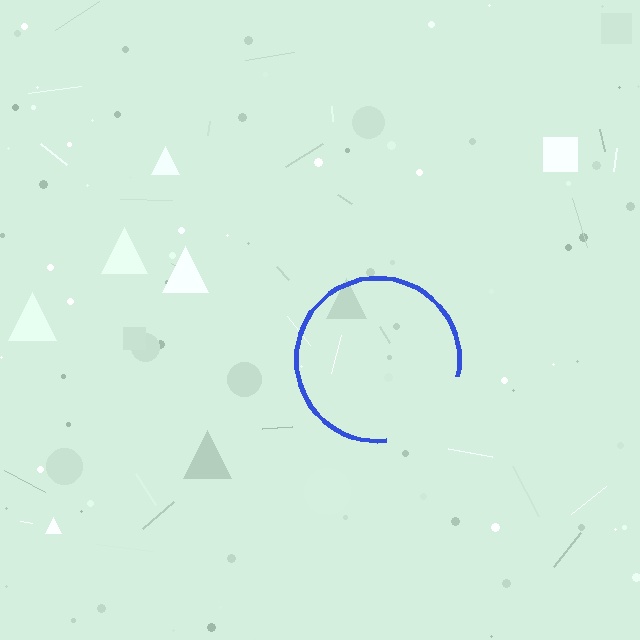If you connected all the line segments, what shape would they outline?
They would outline a circle.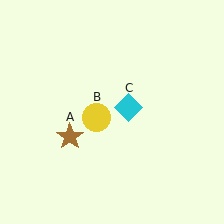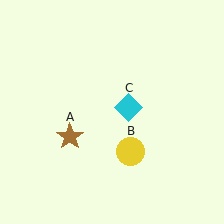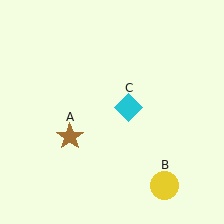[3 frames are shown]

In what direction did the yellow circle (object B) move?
The yellow circle (object B) moved down and to the right.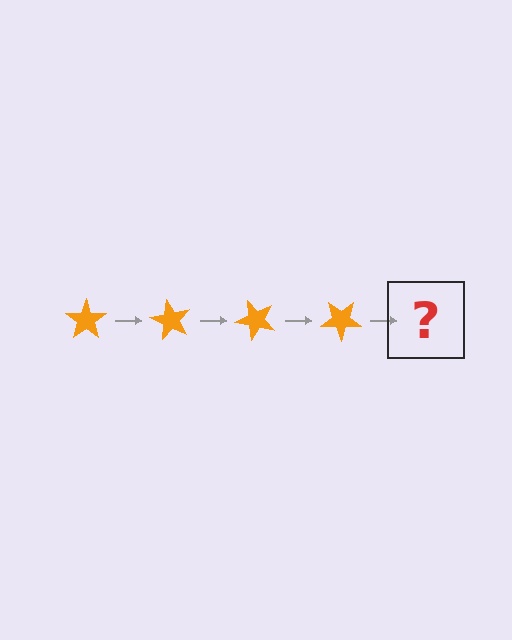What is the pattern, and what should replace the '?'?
The pattern is that the star rotates 60 degrees each step. The '?' should be an orange star rotated 240 degrees.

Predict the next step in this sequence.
The next step is an orange star rotated 240 degrees.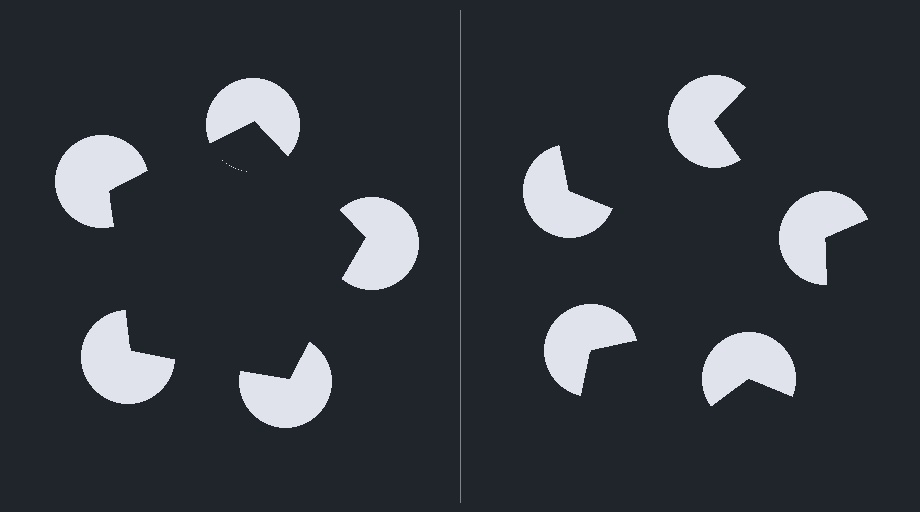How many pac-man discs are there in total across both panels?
10 — 5 on each side.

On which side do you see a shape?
An illusory pentagon appears on the left side. On the right side the wedge cuts are rotated, so no coherent shape forms.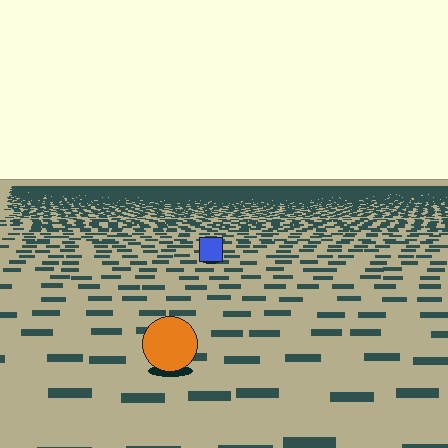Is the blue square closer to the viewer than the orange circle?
No. The orange circle is closer — you can tell from the texture gradient: the ground texture is coarser near it.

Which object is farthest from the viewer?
The blue square is farthest from the viewer. It appears smaller and the ground texture around it is denser.